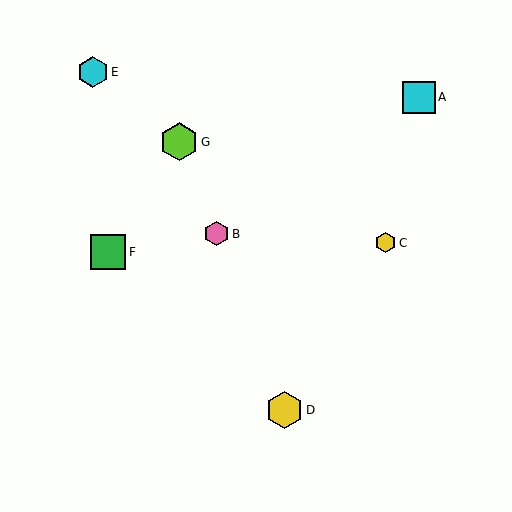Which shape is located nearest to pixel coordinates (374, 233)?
The yellow hexagon (labeled C) at (385, 243) is nearest to that location.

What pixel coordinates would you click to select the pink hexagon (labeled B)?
Click at (217, 234) to select the pink hexagon B.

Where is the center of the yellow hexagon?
The center of the yellow hexagon is at (385, 243).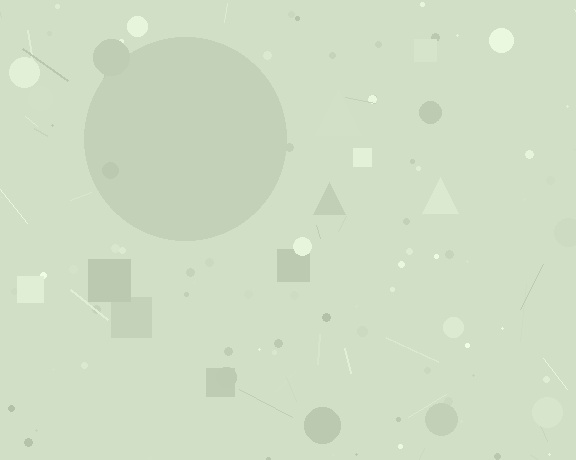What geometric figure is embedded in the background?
A circle is embedded in the background.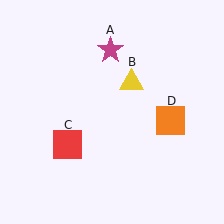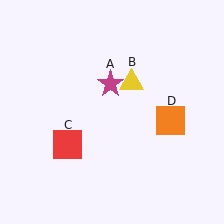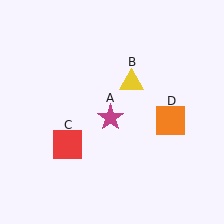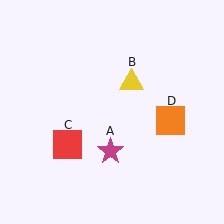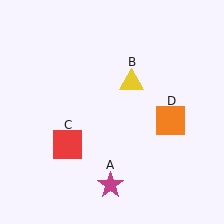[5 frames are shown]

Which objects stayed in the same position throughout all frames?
Yellow triangle (object B) and red square (object C) and orange square (object D) remained stationary.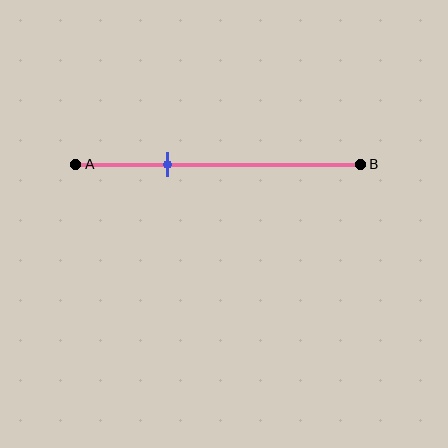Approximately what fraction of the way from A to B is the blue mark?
The blue mark is approximately 30% of the way from A to B.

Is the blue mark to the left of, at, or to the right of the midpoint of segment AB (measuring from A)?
The blue mark is to the left of the midpoint of segment AB.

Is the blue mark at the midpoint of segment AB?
No, the mark is at about 30% from A, not at the 50% midpoint.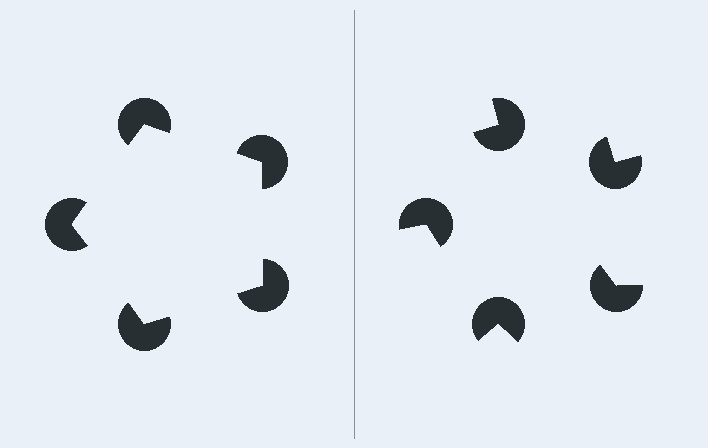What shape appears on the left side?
An illusory pentagon.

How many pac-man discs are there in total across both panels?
10 — 5 on each side.